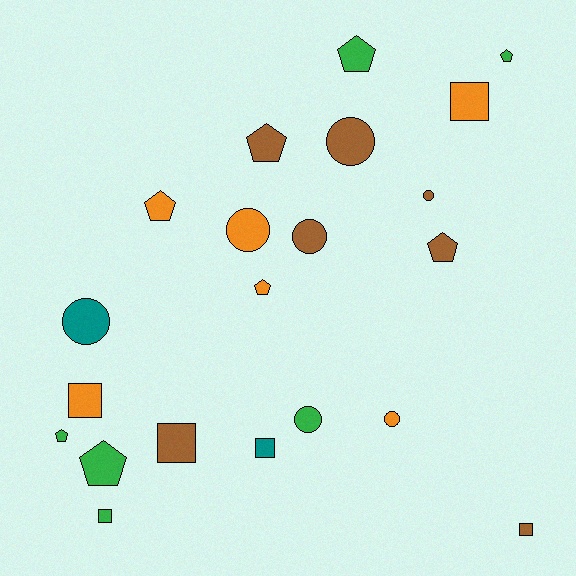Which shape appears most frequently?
Pentagon, with 8 objects.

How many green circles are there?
There is 1 green circle.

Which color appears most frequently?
Brown, with 7 objects.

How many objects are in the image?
There are 21 objects.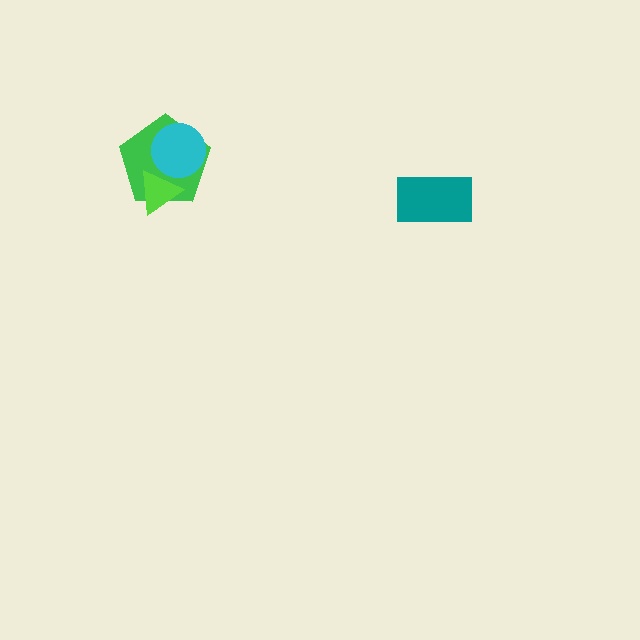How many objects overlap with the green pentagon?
2 objects overlap with the green pentagon.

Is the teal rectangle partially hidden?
No, no other shape covers it.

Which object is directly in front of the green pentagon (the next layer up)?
The cyan circle is directly in front of the green pentagon.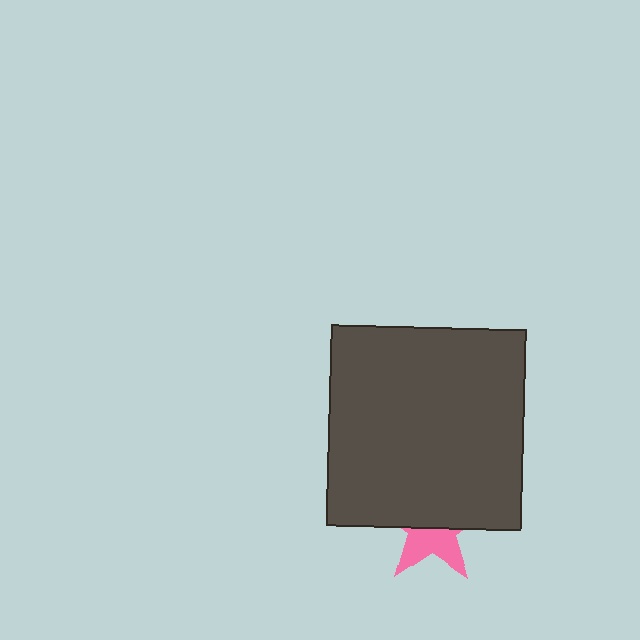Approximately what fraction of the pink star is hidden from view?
Roughly 57% of the pink star is hidden behind the dark gray rectangle.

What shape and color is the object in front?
The object in front is a dark gray rectangle.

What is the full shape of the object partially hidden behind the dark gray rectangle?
The partially hidden object is a pink star.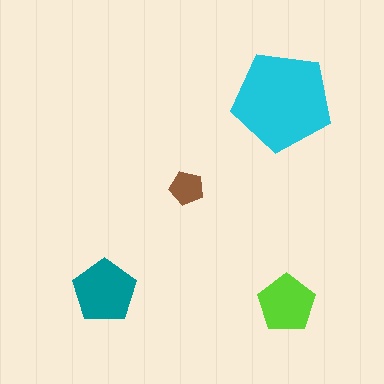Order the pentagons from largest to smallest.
the cyan one, the teal one, the lime one, the brown one.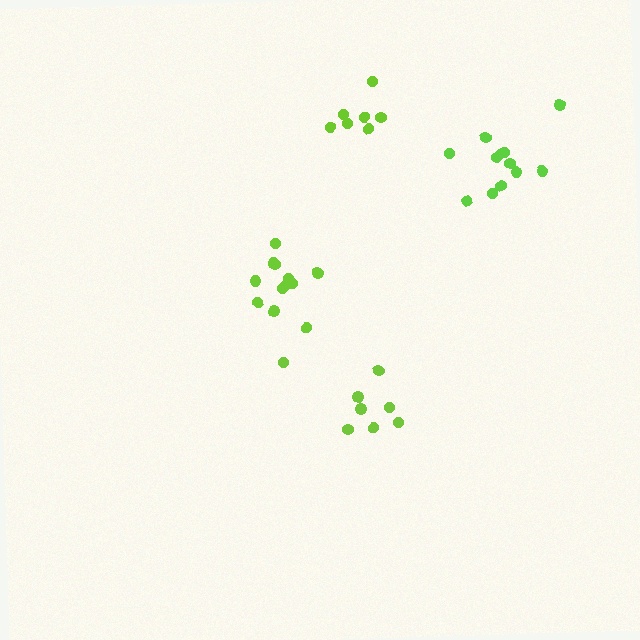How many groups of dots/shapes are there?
There are 4 groups.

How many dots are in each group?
Group 1: 8 dots, Group 2: 7 dots, Group 3: 12 dots, Group 4: 12 dots (39 total).